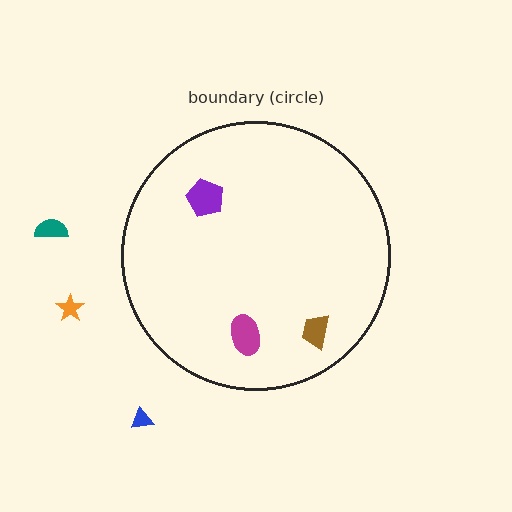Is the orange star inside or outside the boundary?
Outside.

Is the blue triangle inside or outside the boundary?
Outside.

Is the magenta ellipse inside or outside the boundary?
Inside.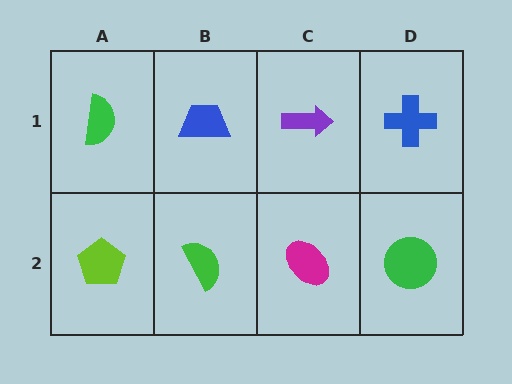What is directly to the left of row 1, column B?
A green semicircle.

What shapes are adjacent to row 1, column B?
A green semicircle (row 2, column B), a green semicircle (row 1, column A), a purple arrow (row 1, column C).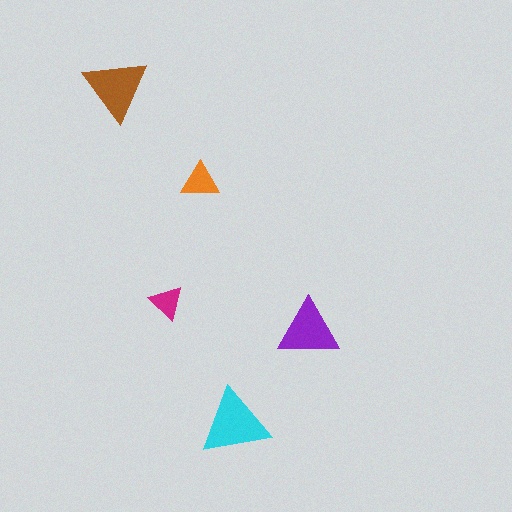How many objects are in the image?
There are 5 objects in the image.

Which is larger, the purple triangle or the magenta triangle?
The purple one.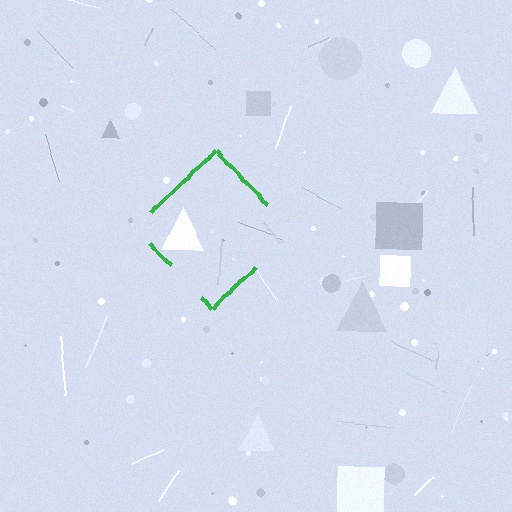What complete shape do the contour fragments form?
The contour fragments form a diamond.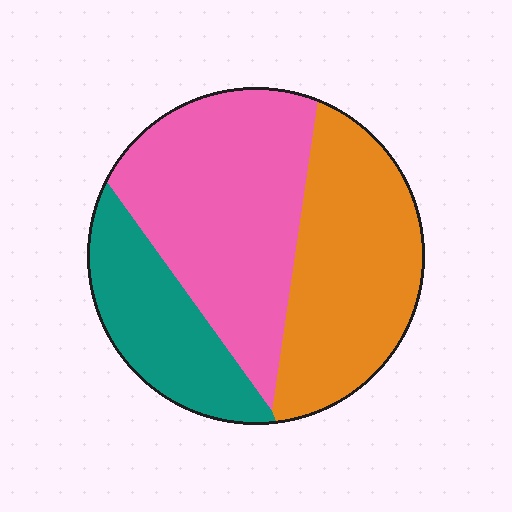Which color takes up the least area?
Teal, at roughly 20%.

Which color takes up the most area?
Pink, at roughly 45%.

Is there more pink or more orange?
Pink.